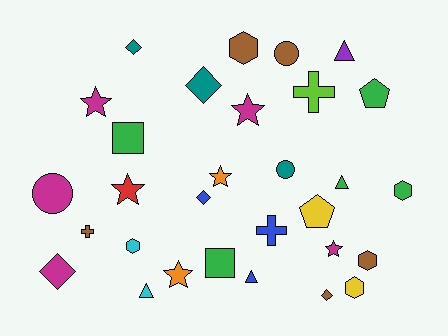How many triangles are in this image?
There are 4 triangles.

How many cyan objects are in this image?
There are 2 cyan objects.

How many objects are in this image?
There are 30 objects.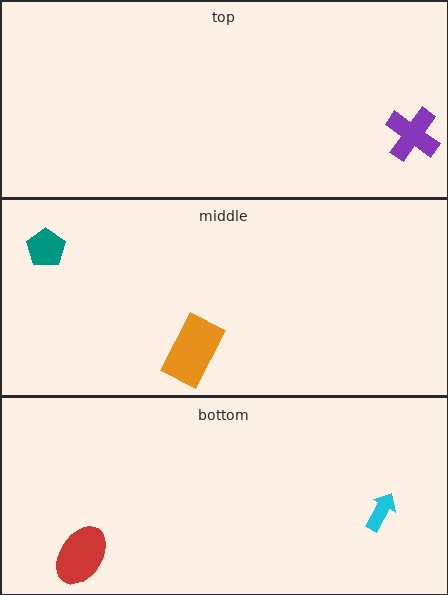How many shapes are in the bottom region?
2.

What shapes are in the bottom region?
The cyan arrow, the red ellipse.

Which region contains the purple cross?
The top region.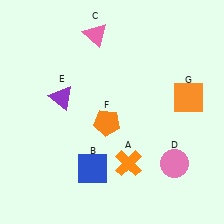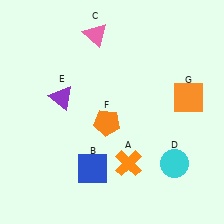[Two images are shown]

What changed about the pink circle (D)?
In Image 1, D is pink. In Image 2, it changed to cyan.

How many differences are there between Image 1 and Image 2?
There is 1 difference between the two images.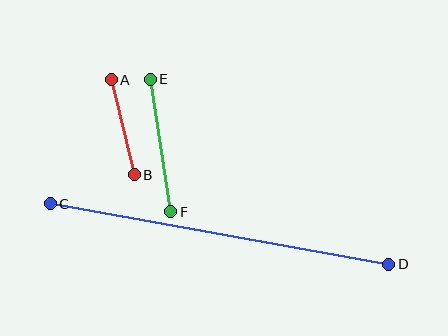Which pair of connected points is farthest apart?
Points C and D are farthest apart.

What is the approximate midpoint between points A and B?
The midpoint is at approximately (123, 127) pixels.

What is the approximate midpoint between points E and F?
The midpoint is at approximately (161, 146) pixels.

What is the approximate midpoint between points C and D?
The midpoint is at approximately (220, 234) pixels.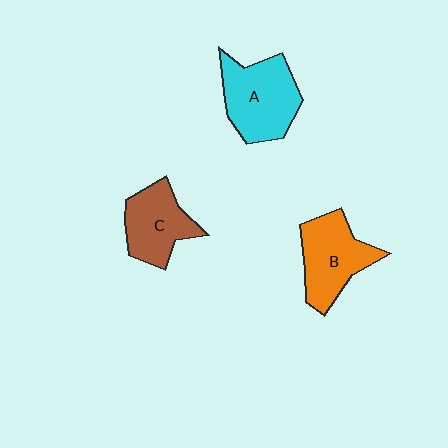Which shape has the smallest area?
Shape C (brown).